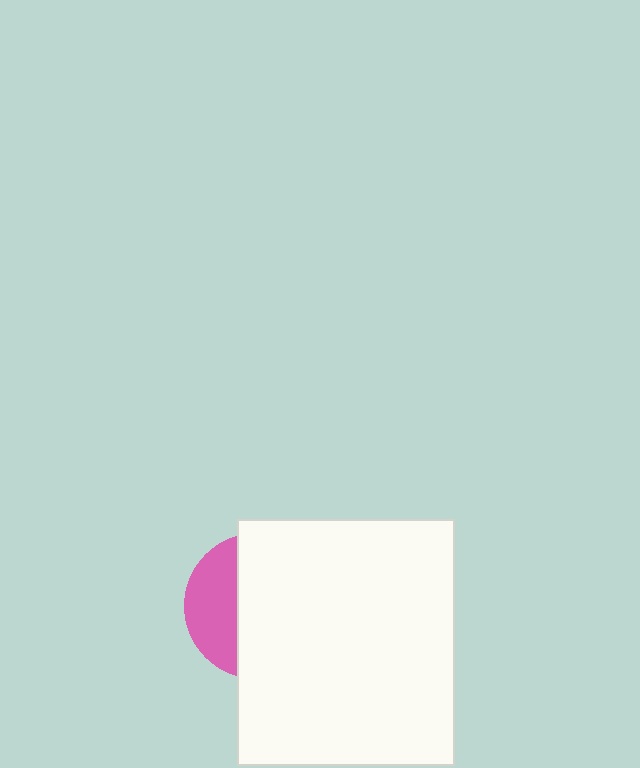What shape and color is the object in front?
The object in front is a white rectangle.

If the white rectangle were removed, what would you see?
You would see the complete pink circle.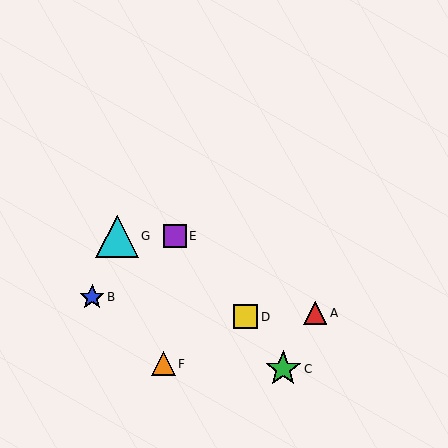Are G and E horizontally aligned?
Yes, both are at y≈236.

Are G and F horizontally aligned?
No, G is at y≈236 and F is at y≈364.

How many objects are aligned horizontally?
2 objects (E, G) are aligned horizontally.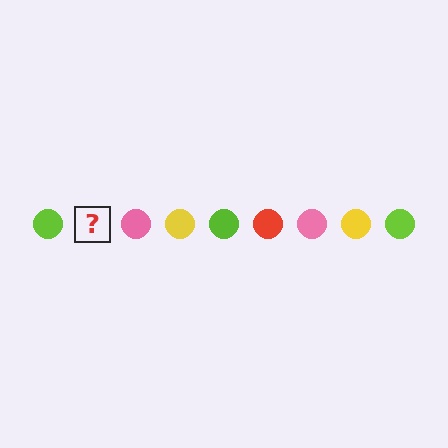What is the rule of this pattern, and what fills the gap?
The rule is that the pattern cycles through lime, red, pink, yellow circles. The gap should be filled with a red circle.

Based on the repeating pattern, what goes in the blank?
The blank should be a red circle.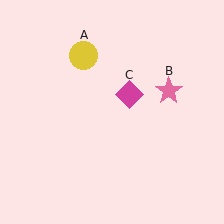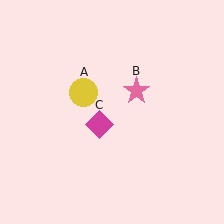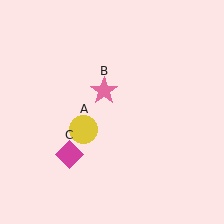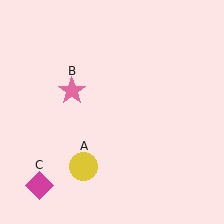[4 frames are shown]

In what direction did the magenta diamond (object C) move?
The magenta diamond (object C) moved down and to the left.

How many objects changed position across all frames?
3 objects changed position: yellow circle (object A), pink star (object B), magenta diamond (object C).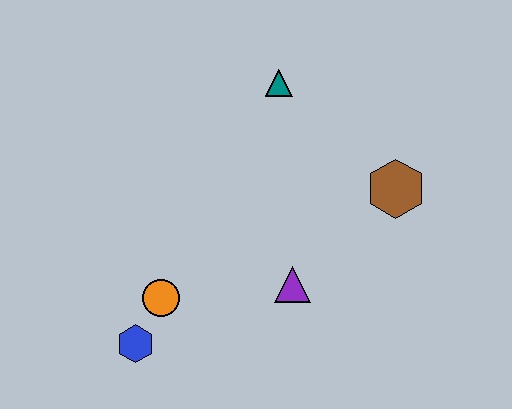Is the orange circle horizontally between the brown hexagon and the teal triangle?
No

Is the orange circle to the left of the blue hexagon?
No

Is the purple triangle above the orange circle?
Yes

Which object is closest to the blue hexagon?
The orange circle is closest to the blue hexagon.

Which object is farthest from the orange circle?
The brown hexagon is farthest from the orange circle.